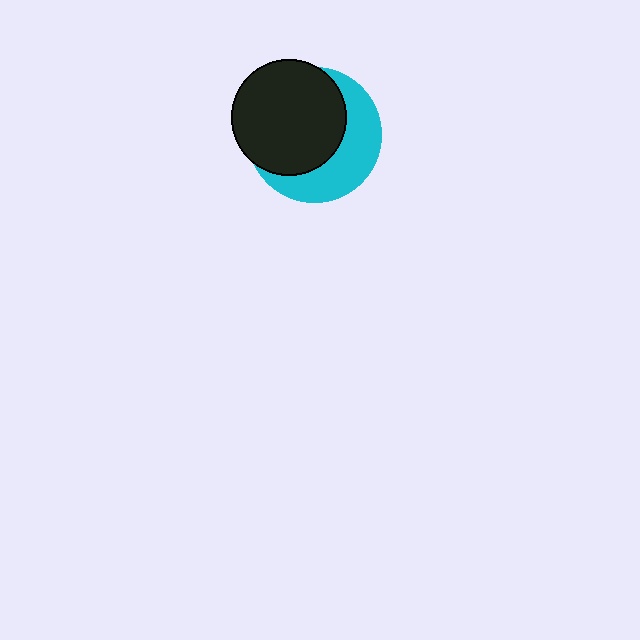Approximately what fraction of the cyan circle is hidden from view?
Roughly 59% of the cyan circle is hidden behind the black circle.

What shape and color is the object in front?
The object in front is a black circle.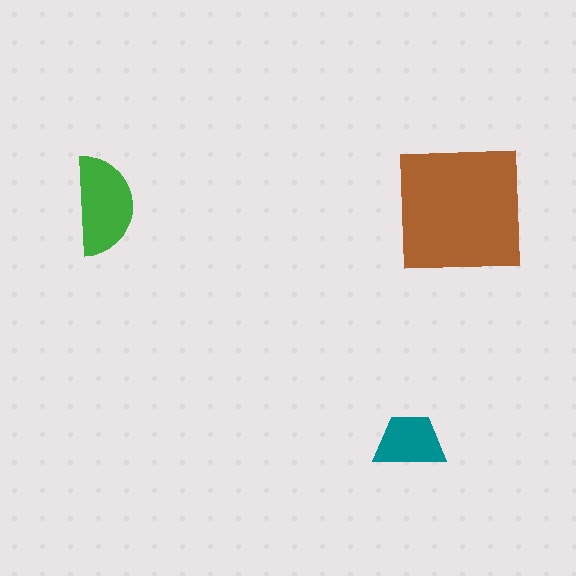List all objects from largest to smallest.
The brown square, the green semicircle, the teal trapezoid.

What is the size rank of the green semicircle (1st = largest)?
2nd.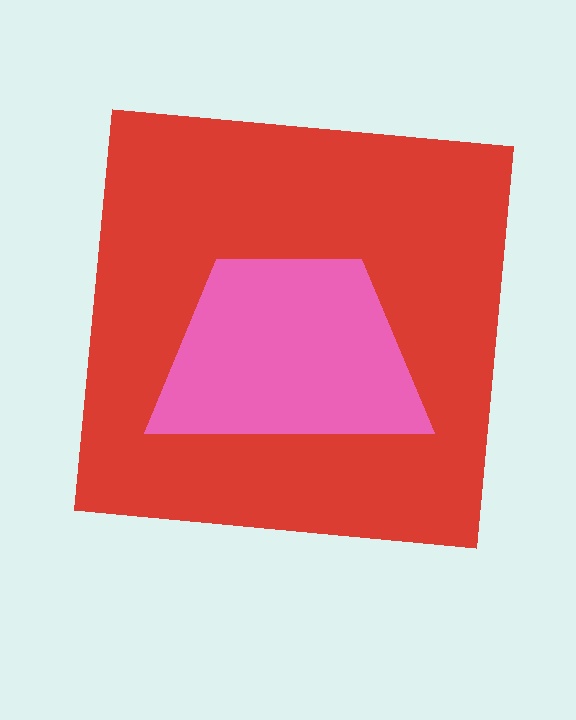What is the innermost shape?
The pink trapezoid.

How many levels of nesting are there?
2.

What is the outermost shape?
The red square.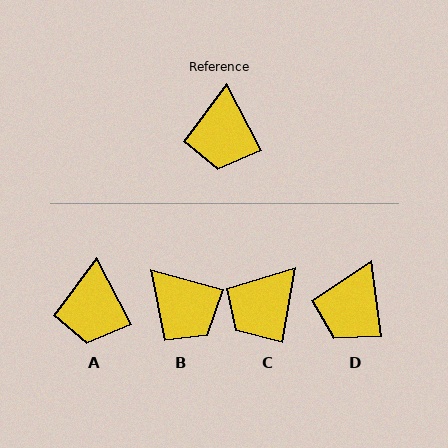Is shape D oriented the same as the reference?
No, it is off by about 20 degrees.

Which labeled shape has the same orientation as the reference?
A.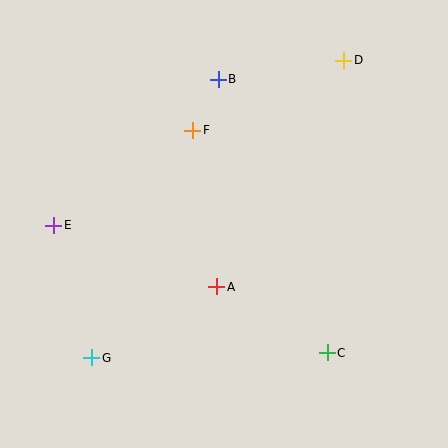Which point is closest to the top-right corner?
Point D is closest to the top-right corner.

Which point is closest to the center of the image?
Point A at (217, 287) is closest to the center.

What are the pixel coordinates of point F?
Point F is at (193, 130).